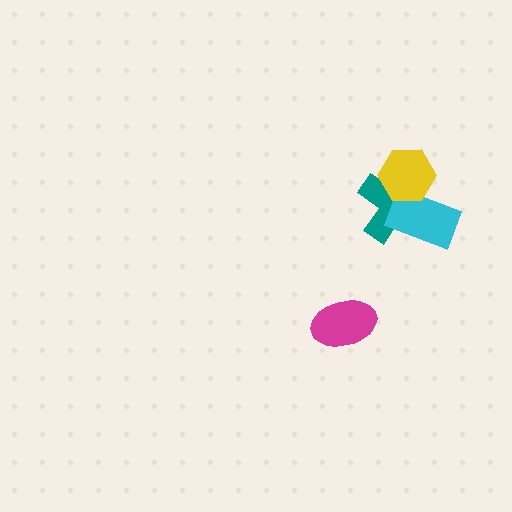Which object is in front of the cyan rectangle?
The yellow hexagon is in front of the cyan rectangle.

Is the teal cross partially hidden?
Yes, it is partially covered by another shape.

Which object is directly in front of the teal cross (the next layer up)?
The cyan rectangle is directly in front of the teal cross.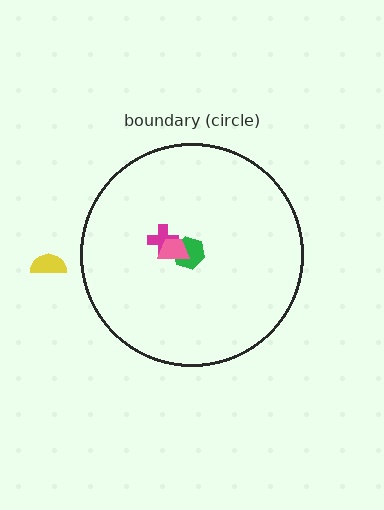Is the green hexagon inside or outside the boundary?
Inside.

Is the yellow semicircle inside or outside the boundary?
Outside.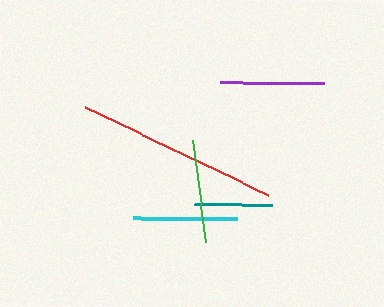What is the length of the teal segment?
The teal segment is approximately 78 pixels long.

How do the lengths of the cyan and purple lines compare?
The cyan and purple lines are approximately the same length.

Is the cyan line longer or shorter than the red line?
The red line is longer than the cyan line.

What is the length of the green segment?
The green segment is approximately 102 pixels long.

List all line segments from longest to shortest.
From longest to shortest: red, cyan, purple, green, teal.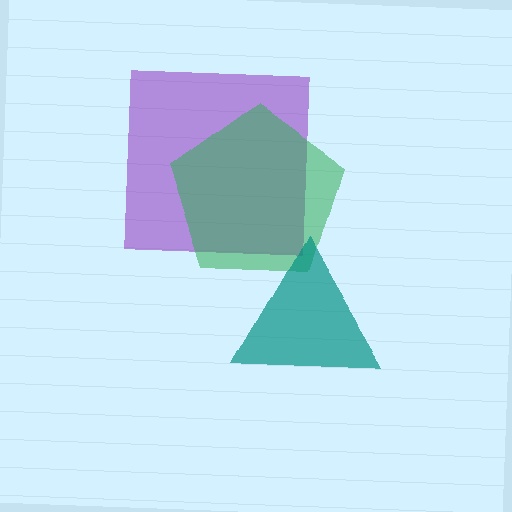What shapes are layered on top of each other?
The layered shapes are: a purple square, a green pentagon, a teal triangle.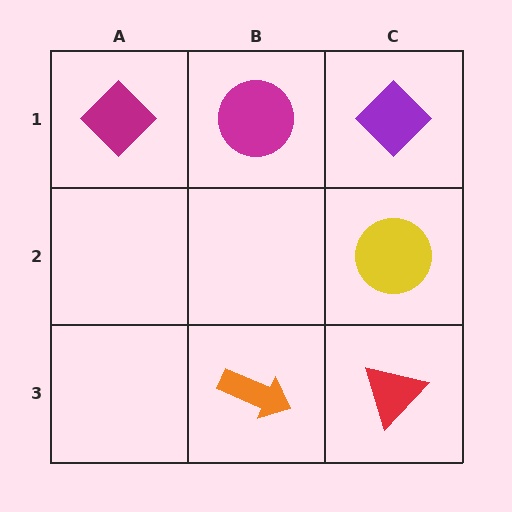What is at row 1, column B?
A magenta circle.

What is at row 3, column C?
A red triangle.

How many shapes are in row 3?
2 shapes.